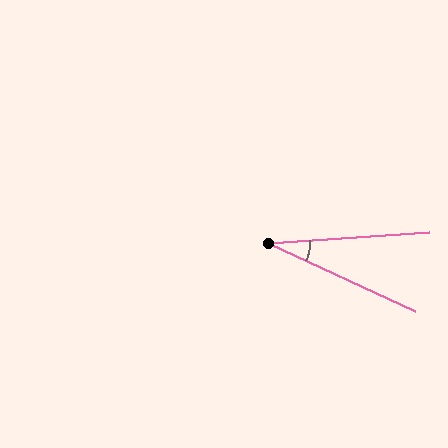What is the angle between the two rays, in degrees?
Approximately 29 degrees.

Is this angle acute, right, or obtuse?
It is acute.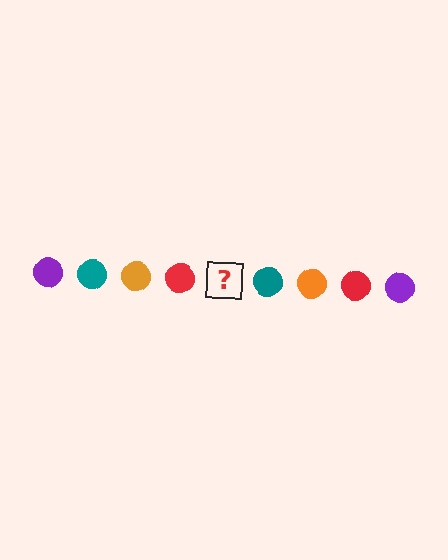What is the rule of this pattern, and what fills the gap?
The rule is that the pattern cycles through purple, teal, orange, red circles. The gap should be filled with a purple circle.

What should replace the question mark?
The question mark should be replaced with a purple circle.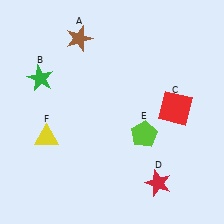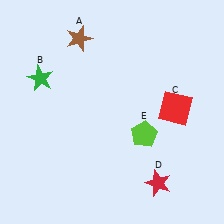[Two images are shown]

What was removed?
The yellow triangle (F) was removed in Image 2.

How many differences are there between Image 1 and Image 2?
There is 1 difference between the two images.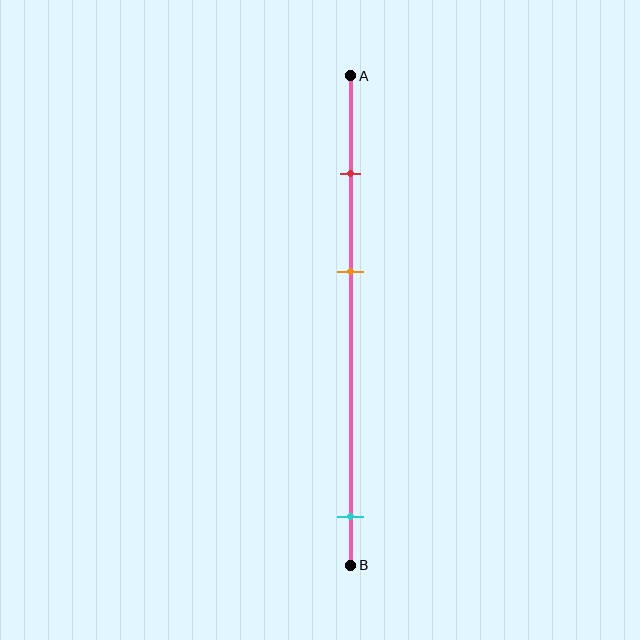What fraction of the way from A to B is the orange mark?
The orange mark is approximately 40% (0.4) of the way from A to B.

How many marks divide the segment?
There are 3 marks dividing the segment.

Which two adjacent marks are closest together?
The red and orange marks are the closest adjacent pair.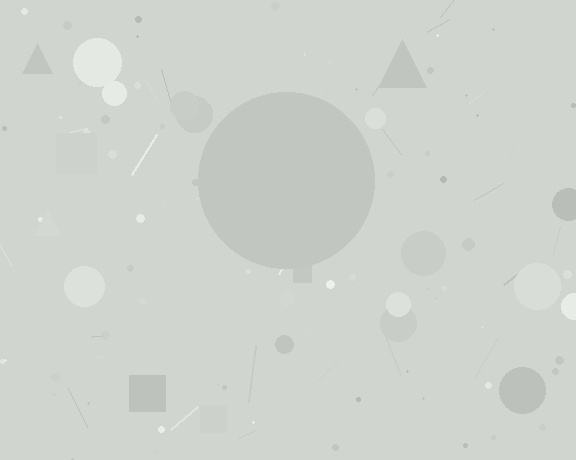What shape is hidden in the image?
A circle is hidden in the image.